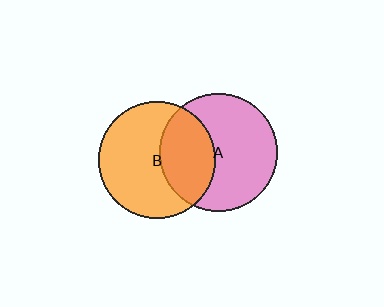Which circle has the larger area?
Circle A (pink).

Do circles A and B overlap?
Yes.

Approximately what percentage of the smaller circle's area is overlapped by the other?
Approximately 35%.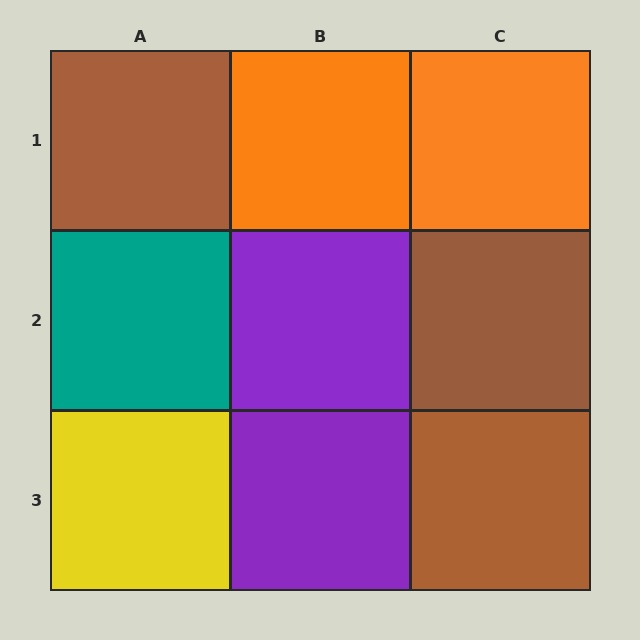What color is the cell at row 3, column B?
Purple.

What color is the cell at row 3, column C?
Brown.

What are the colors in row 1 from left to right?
Brown, orange, orange.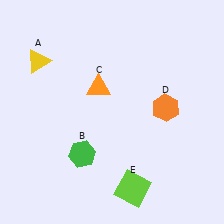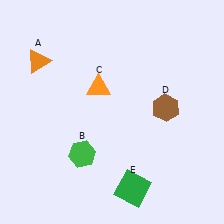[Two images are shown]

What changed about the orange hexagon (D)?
In Image 1, D is orange. In Image 2, it changed to brown.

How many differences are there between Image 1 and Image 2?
There are 3 differences between the two images.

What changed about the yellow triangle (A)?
In Image 1, A is yellow. In Image 2, it changed to orange.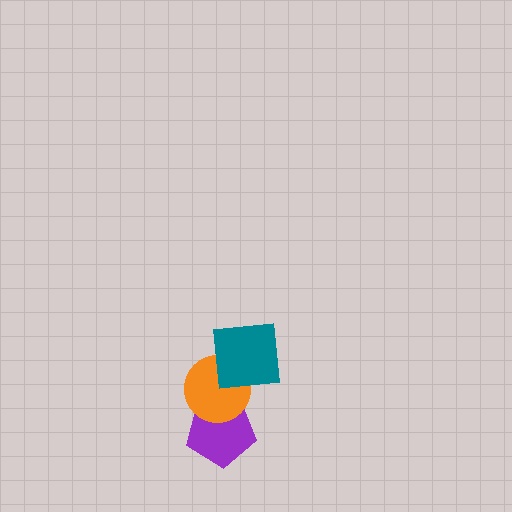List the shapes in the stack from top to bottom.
From top to bottom: the teal square, the orange circle, the purple pentagon.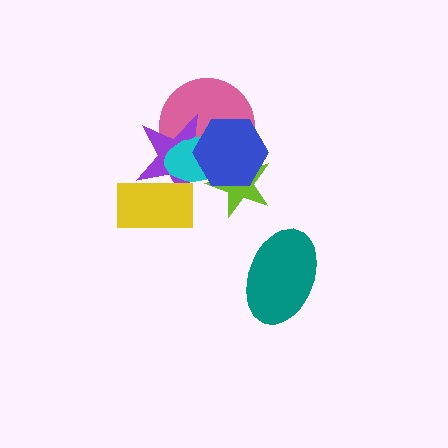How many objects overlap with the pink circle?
4 objects overlap with the pink circle.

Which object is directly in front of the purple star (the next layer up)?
The cyan ellipse is directly in front of the purple star.